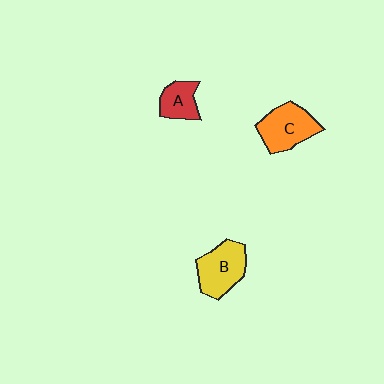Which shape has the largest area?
Shape C (orange).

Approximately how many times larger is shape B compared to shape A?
Approximately 1.6 times.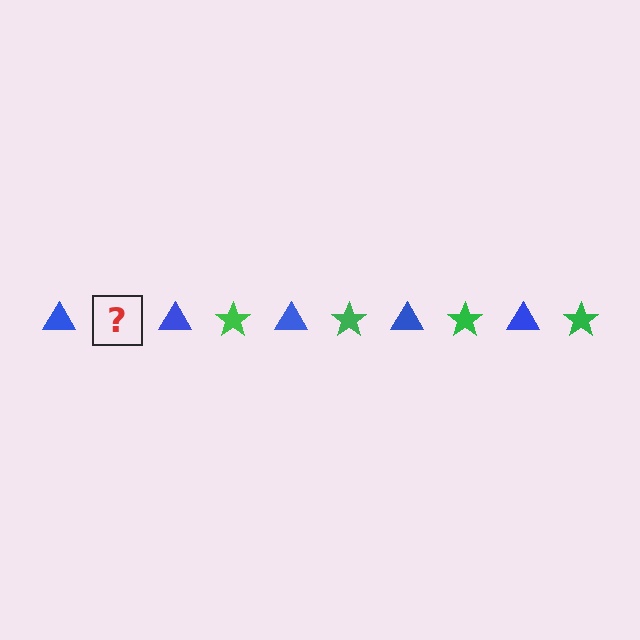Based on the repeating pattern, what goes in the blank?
The blank should be a green star.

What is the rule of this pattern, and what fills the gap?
The rule is that the pattern alternates between blue triangle and green star. The gap should be filled with a green star.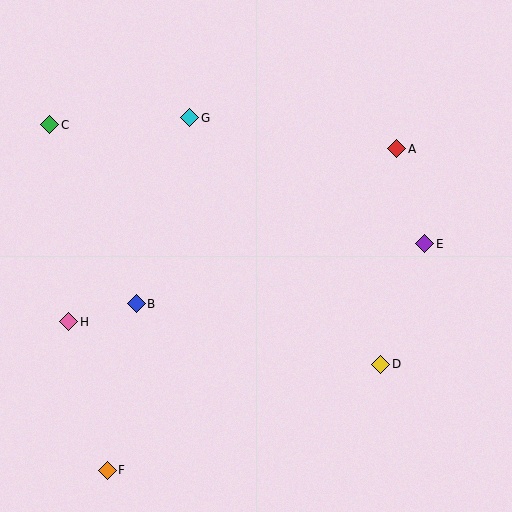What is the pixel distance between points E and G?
The distance between E and G is 267 pixels.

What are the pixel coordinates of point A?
Point A is at (397, 149).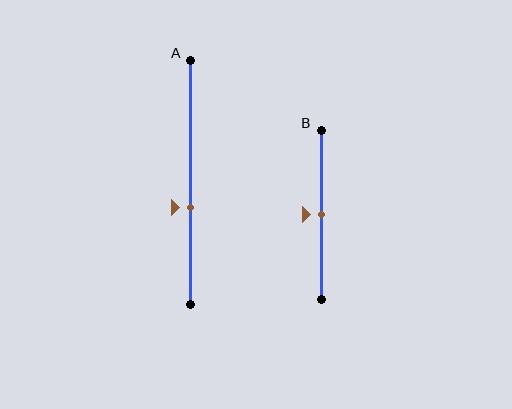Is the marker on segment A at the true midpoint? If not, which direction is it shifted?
No, the marker on segment A is shifted downward by about 10% of the segment length.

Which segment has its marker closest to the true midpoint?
Segment B has its marker closest to the true midpoint.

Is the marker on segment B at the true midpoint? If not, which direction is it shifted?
Yes, the marker on segment B is at the true midpoint.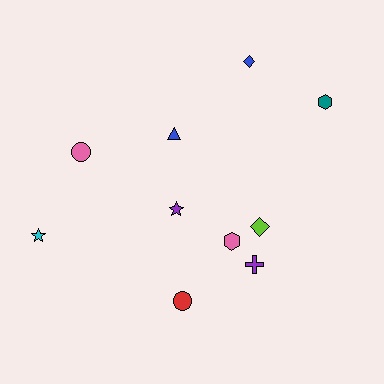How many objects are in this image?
There are 10 objects.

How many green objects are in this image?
There are no green objects.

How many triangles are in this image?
There is 1 triangle.